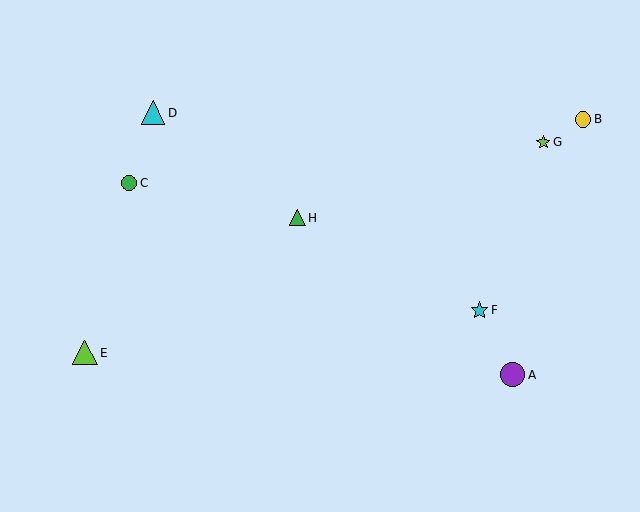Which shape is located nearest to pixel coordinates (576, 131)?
The yellow circle (labeled B) at (583, 119) is nearest to that location.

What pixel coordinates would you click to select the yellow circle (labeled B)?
Click at (583, 119) to select the yellow circle B.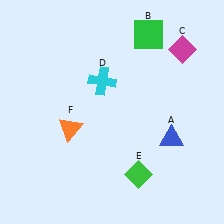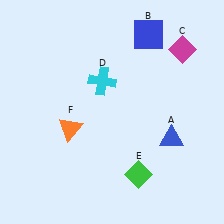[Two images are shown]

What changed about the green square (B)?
In Image 1, B is green. In Image 2, it changed to blue.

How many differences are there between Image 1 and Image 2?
There is 1 difference between the two images.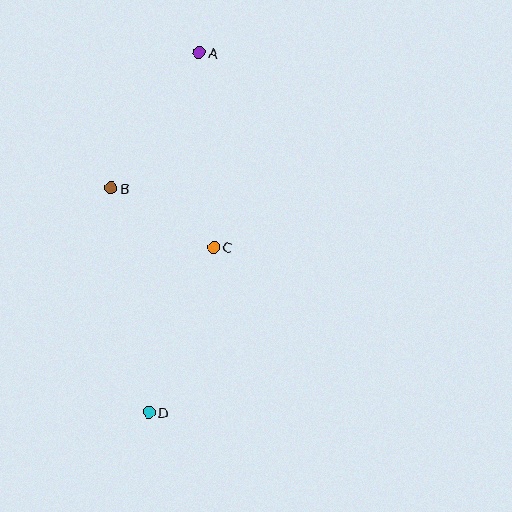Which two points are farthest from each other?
Points A and D are farthest from each other.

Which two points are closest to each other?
Points B and C are closest to each other.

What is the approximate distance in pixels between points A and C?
The distance between A and C is approximately 195 pixels.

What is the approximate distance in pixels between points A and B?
The distance between A and B is approximately 162 pixels.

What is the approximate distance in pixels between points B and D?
The distance between B and D is approximately 227 pixels.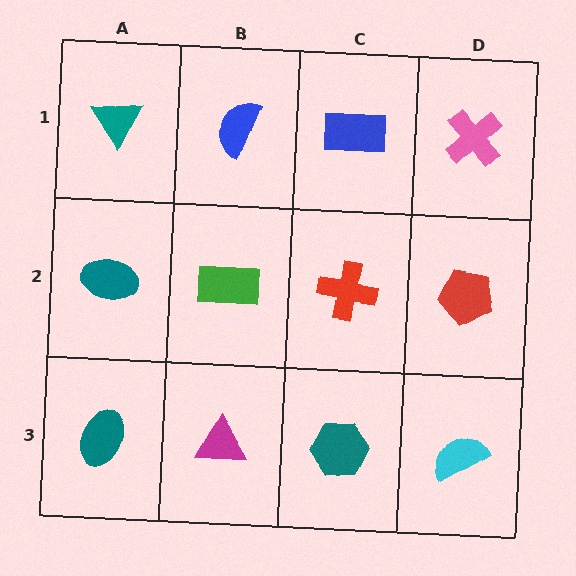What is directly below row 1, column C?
A red cross.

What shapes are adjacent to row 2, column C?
A blue rectangle (row 1, column C), a teal hexagon (row 3, column C), a green rectangle (row 2, column B), a red pentagon (row 2, column D).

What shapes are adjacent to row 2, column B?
A blue semicircle (row 1, column B), a magenta triangle (row 3, column B), a teal ellipse (row 2, column A), a red cross (row 2, column C).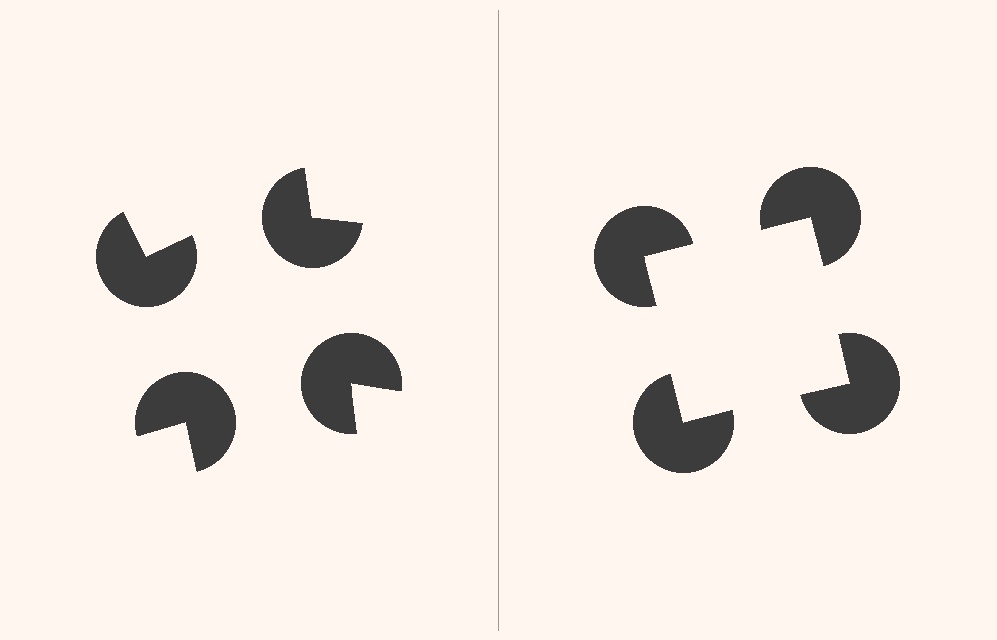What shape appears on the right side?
An illusory square.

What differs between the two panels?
The pac-man discs are positioned identically on both sides; only the wedge orientations differ. On the right they align to a square; on the left they are misaligned.